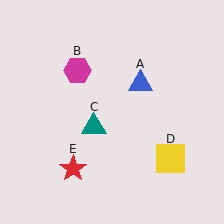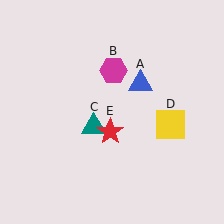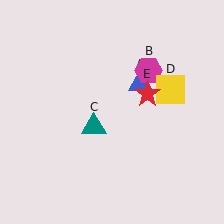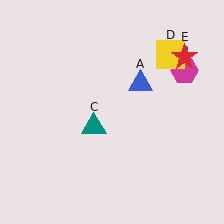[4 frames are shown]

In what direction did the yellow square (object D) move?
The yellow square (object D) moved up.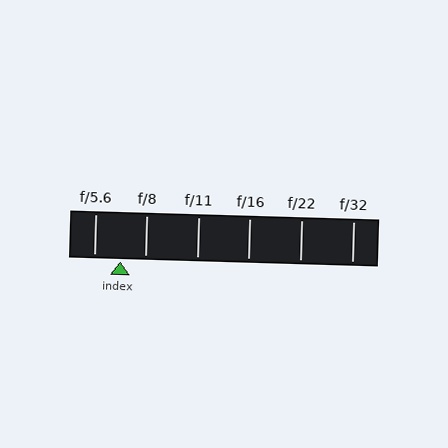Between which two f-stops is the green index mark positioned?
The index mark is between f/5.6 and f/8.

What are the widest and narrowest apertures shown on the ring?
The widest aperture shown is f/5.6 and the narrowest is f/32.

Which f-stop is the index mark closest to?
The index mark is closest to f/8.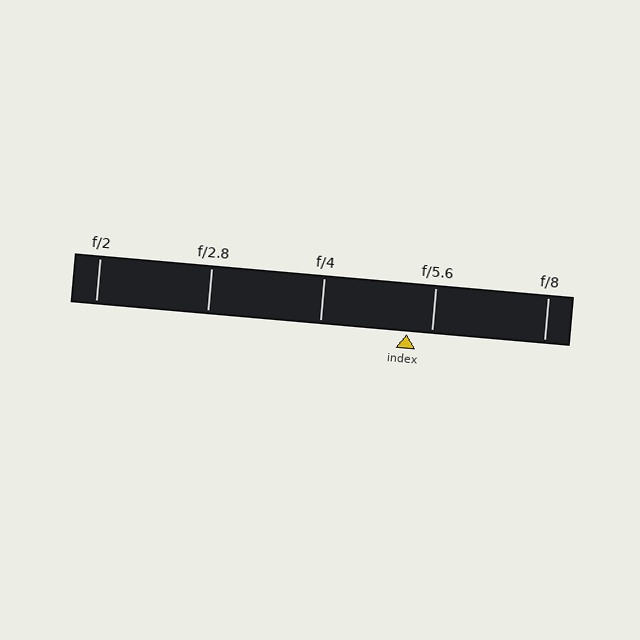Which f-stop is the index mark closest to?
The index mark is closest to f/5.6.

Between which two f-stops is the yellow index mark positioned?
The index mark is between f/4 and f/5.6.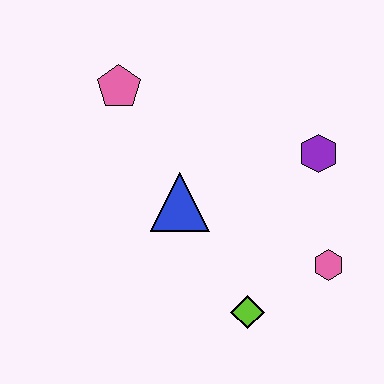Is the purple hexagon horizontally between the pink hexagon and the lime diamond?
Yes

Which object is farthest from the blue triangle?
The pink hexagon is farthest from the blue triangle.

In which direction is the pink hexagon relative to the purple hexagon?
The pink hexagon is below the purple hexagon.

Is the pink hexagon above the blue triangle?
No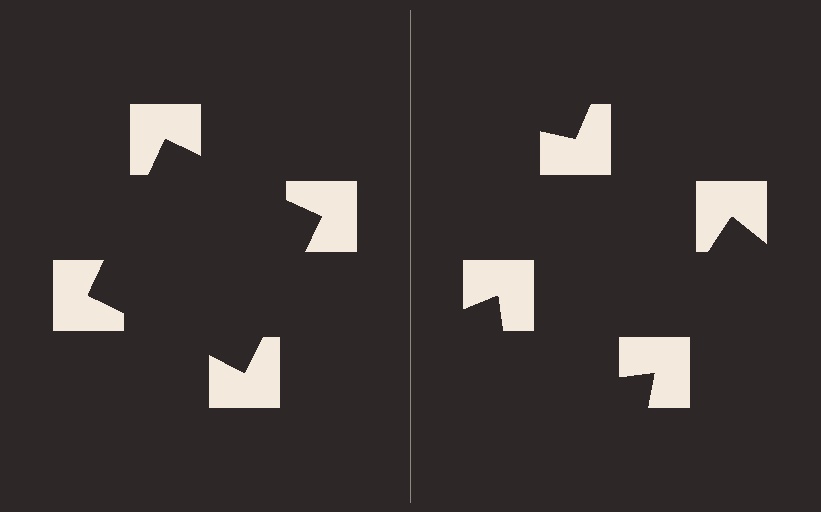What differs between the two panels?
The notched squares are positioned identically on both sides; only the wedge orientations differ. On the left they align to a square; on the right they are misaligned.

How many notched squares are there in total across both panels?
8 — 4 on each side.